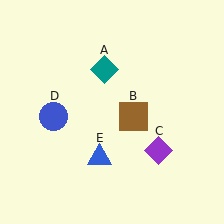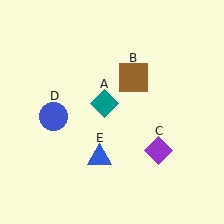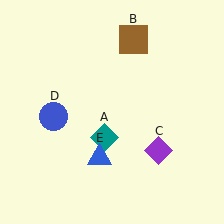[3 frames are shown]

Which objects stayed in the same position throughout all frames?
Purple diamond (object C) and blue circle (object D) and blue triangle (object E) remained stationary.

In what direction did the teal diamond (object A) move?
The teal diamond (object A) moved down.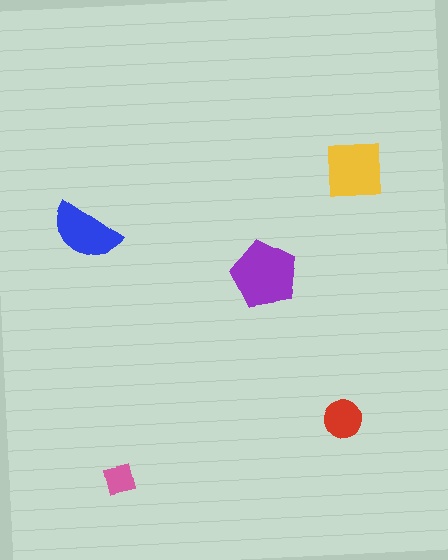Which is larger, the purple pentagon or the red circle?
The purple pentagon.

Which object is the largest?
The purple pentagon.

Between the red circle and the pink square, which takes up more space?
The red circle.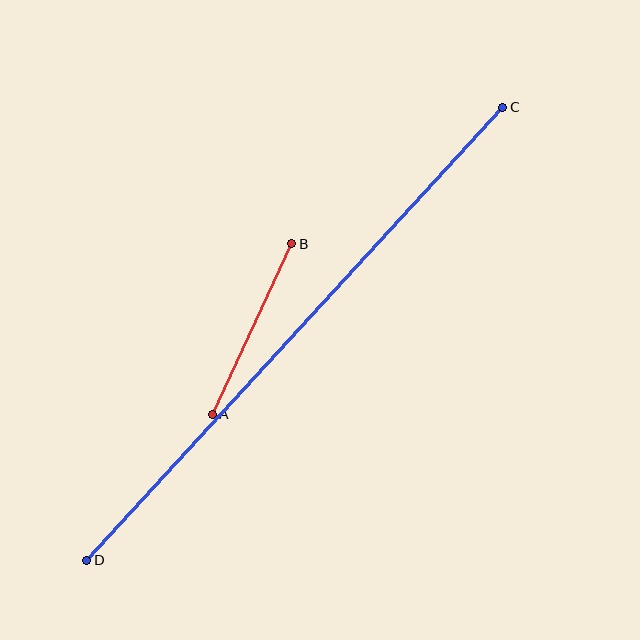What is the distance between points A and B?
The distance is approximately 188 pixels.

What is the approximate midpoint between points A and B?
The midpoint is at approximately (252, 329) pixels.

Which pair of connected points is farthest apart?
Points C and D are farthest apart.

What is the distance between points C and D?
The distance is approximately 615 pixels.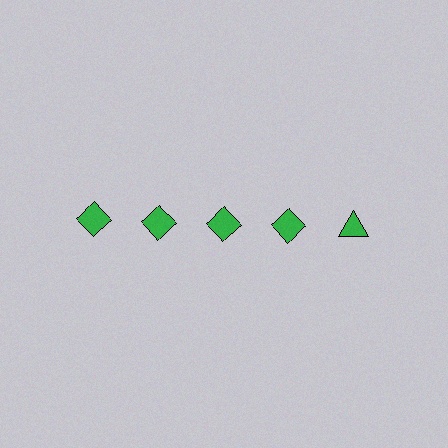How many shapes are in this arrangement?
There are 5 shapes arranged in a grid pattern.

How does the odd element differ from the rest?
It has a different shape: triangle instead of diamond.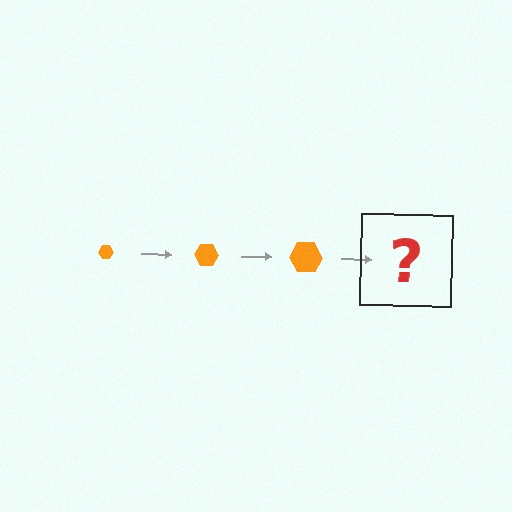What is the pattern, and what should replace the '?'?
The pattern is that the hexagon gets progressively larger each step. The '?' should be an orange hexagon, larger than the previous one.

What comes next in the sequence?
The next element should be an orange hexagon, larger than the previous one.